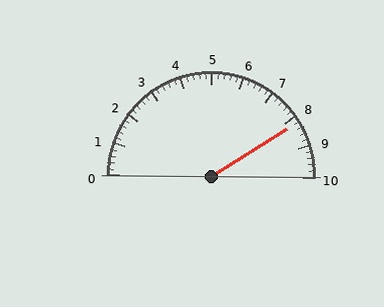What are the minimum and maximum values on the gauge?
The gauge ranges from 0 to 10.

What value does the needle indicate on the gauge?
The needle indicates approximately 8.2.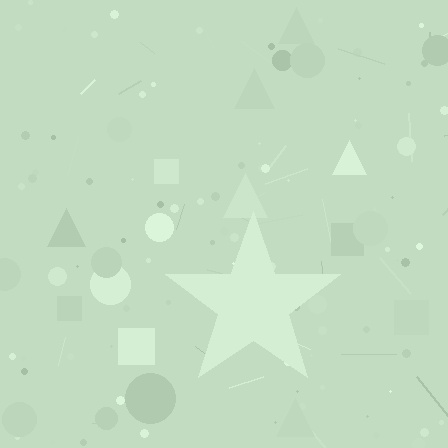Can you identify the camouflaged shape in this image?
The camouflaged shape is a star.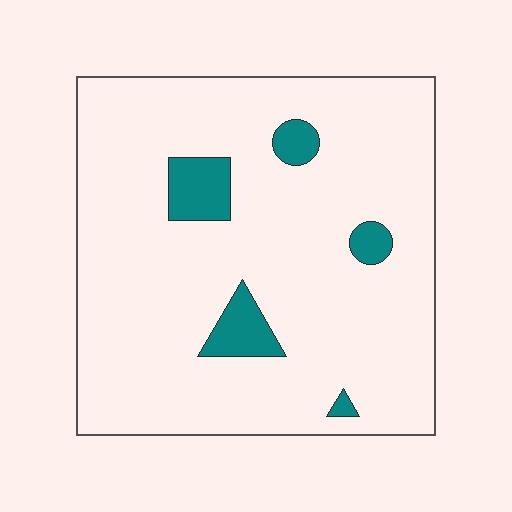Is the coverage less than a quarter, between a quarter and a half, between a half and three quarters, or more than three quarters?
Less than a quarter.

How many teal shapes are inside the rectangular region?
5.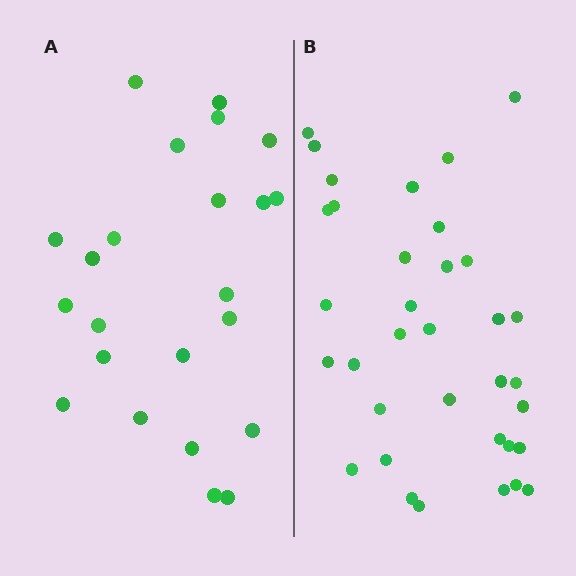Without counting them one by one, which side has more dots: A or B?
Region B (the right region) has more dots.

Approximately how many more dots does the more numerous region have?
Region B has roughly 12 or so more dots than region A.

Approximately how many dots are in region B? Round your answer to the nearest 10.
About 40 dots. (The exact count is 35, which rounds to 40.)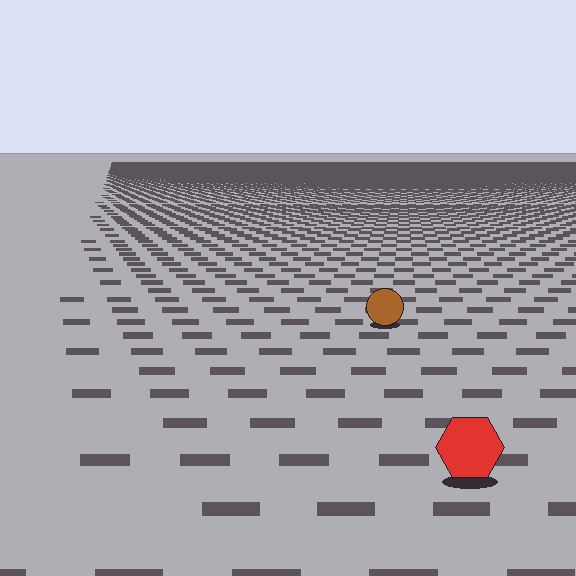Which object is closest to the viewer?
The red hexagon is closest. The texture marks near it are larger and more spread out.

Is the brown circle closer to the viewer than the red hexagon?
No. The red hexagon is closer — you can tell from the texture gradient: the ground texture is coarser near it.